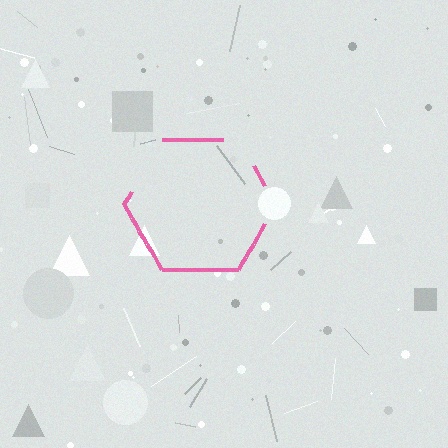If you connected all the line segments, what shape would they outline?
They would outline a hexagon.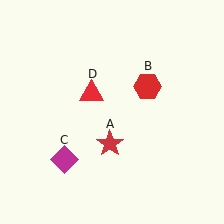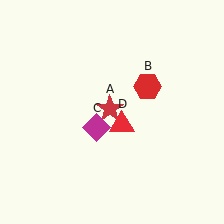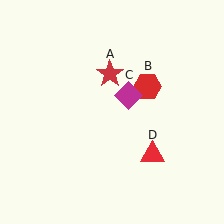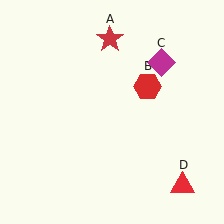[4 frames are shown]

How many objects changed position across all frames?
3 objects changed position: red star (object A), magenta diamond (object C), red triangle (object D).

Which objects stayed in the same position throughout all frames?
Red hexagon (object B) remained stationary.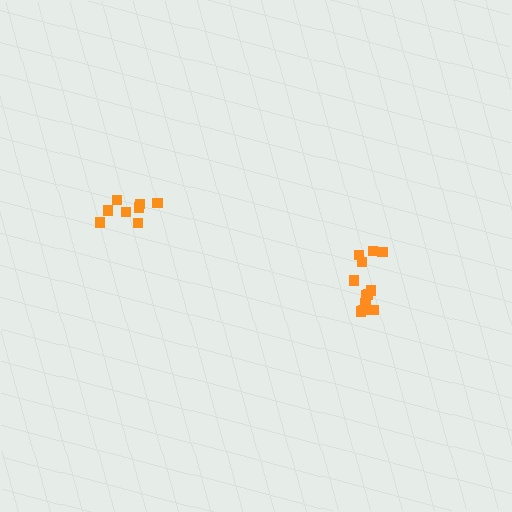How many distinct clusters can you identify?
There are 2 distinct clusters.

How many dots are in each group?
Group 1: 12 dots, Group 2: 8 dots (20 total).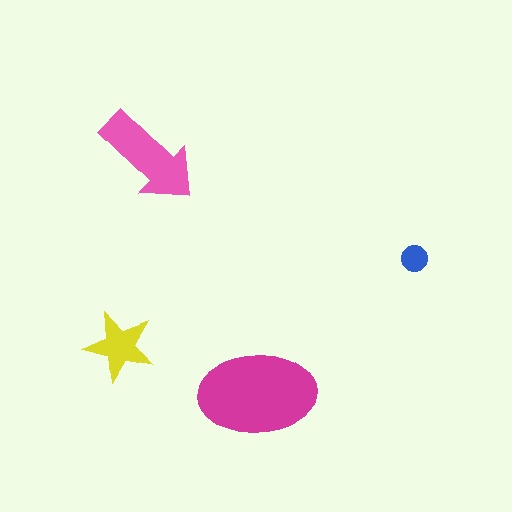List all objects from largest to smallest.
The magenta ellipse, the pink arrow, the yellow star, the blue circle.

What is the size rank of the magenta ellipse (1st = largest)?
1st.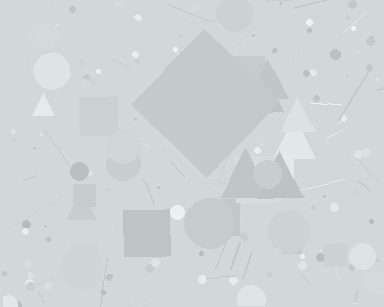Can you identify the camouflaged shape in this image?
The camouflaged shape is a diamond.